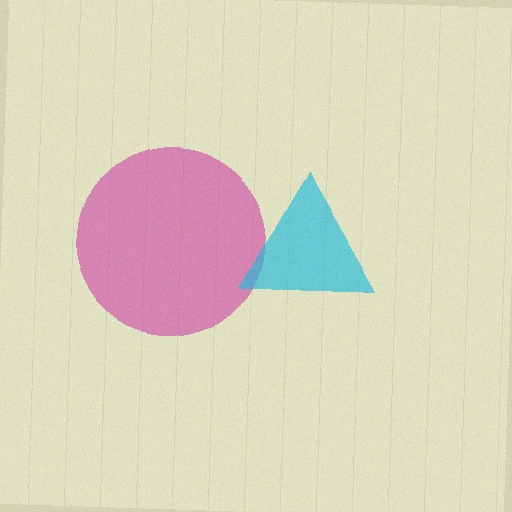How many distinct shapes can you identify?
There are 2 distinct shapes: a magenta circle, a cyan triangle.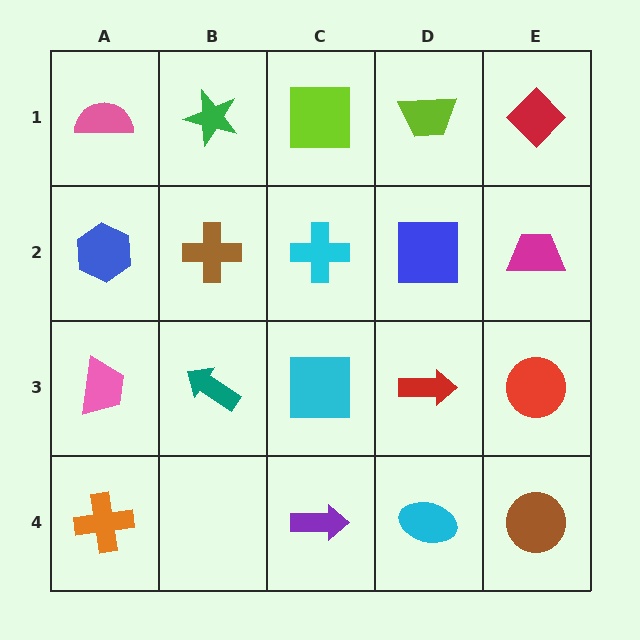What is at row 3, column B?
A teal arrow.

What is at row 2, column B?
A brown cross.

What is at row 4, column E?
A brown circle.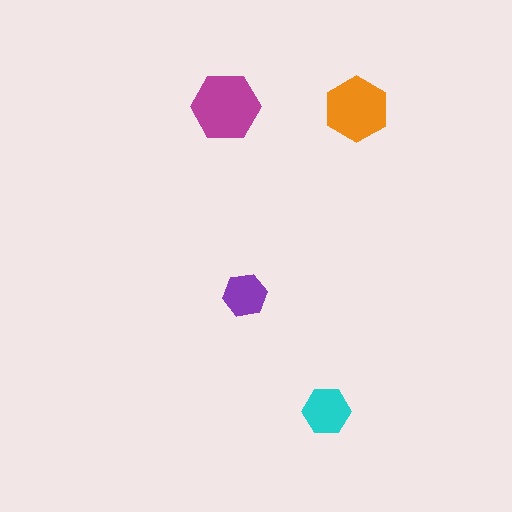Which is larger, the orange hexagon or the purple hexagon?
The orange one.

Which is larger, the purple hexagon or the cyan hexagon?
The cyan one.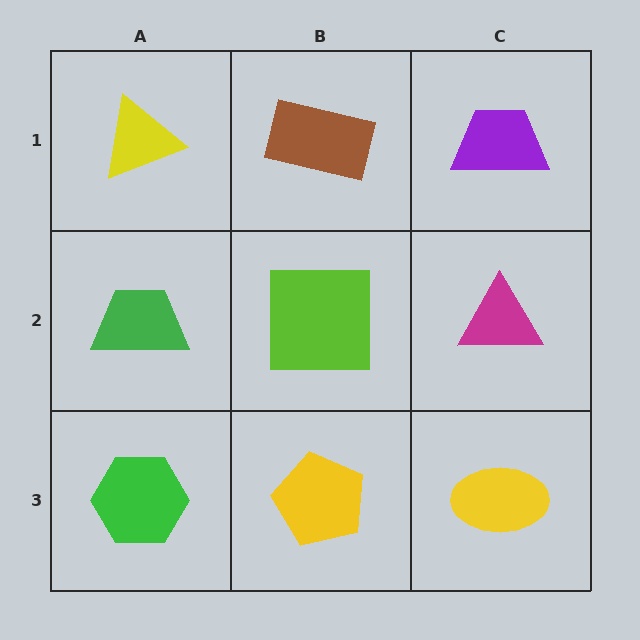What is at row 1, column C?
A purple trapezoid.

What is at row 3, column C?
A yellow ellipse.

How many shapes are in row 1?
3 shapes.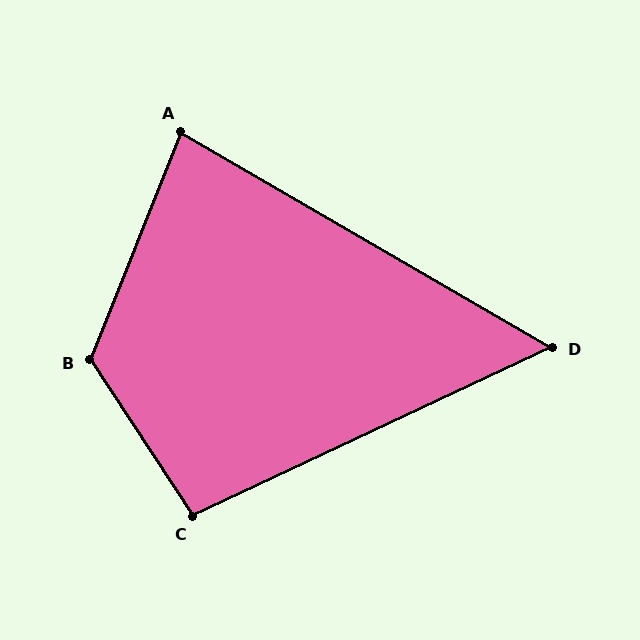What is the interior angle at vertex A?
Approximately 82 degrees (acute).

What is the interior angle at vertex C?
Approximately 98 degrees (obtuse).